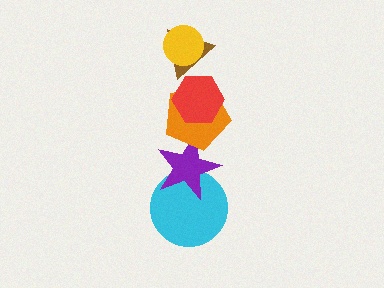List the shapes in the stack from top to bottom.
From top to bottom: the yellow circle, the brown triangle, the red hexagon, the orange pentagon, the purple star, the cyan circle.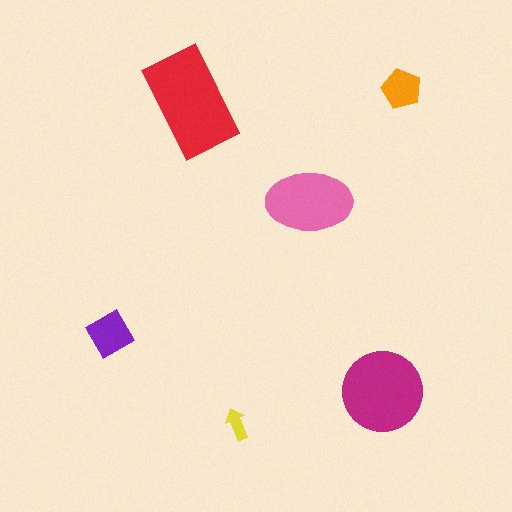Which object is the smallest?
The yellow arrow.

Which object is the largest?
The red rectangle.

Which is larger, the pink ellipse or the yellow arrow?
The pink ellipse.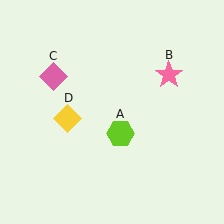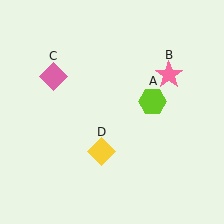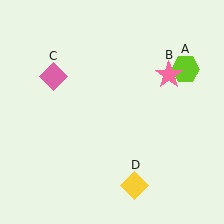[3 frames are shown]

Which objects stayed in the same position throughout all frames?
Pink star (object B) and pink diamond (object C) remained stationary.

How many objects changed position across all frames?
2 objects changed position: lime hexagon (object A), yellow diamond (object D).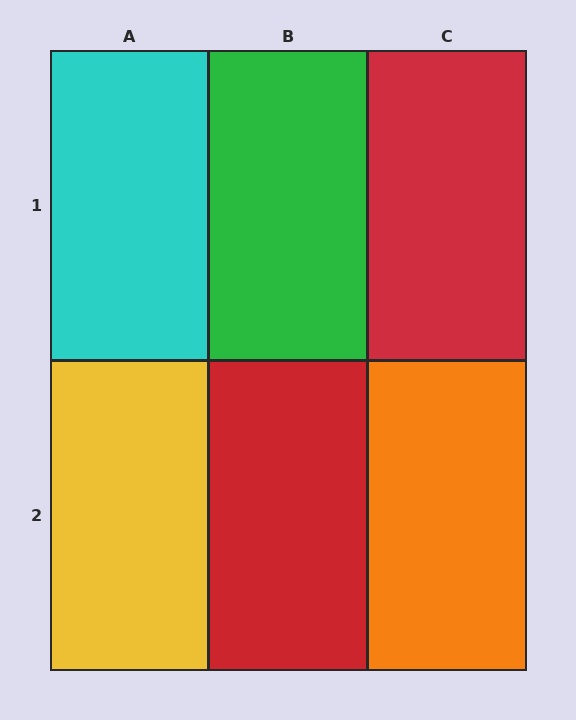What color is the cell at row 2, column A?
Yellow.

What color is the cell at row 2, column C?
Orange.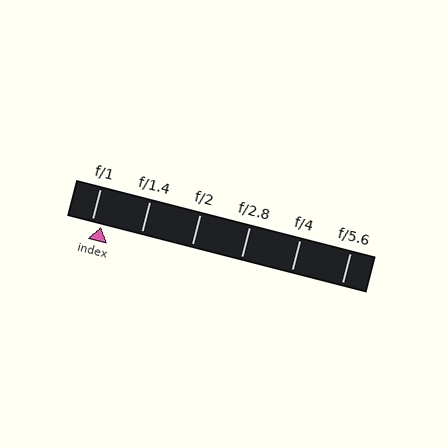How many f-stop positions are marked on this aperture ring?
There are 6 f-stop positions marked.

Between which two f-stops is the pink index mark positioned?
The index mark is between f/1 and f/1.4.